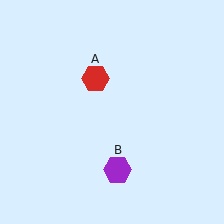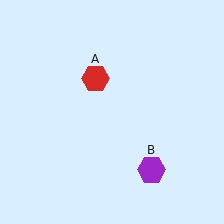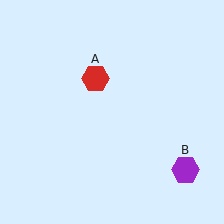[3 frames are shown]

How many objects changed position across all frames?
1 object changed position: purple hexagon (object B).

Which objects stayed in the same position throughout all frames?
Red hexagon (object A) remained stationary.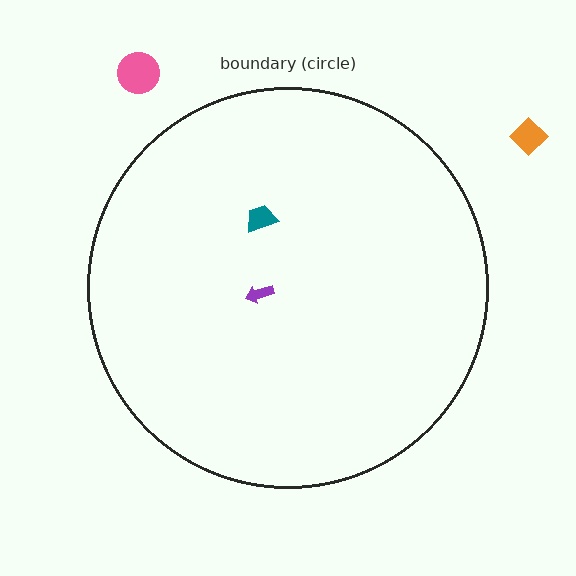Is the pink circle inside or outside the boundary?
Outside.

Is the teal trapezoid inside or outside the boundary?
Inside.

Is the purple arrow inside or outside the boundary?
Inside.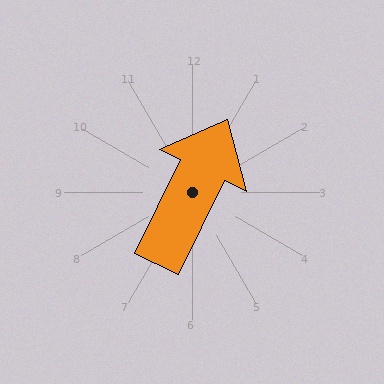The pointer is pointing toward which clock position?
Roughly 1 o'clock.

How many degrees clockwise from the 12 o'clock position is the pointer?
Approximately 26 degrees.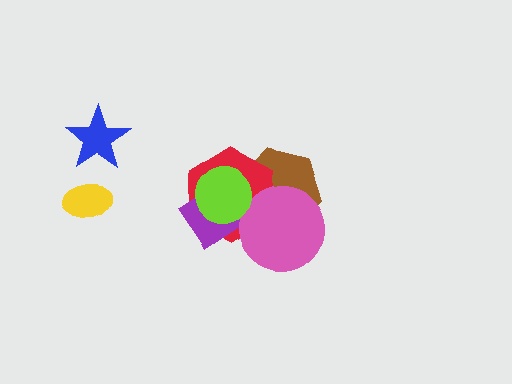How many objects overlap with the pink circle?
2 objects overlap with the pink circle.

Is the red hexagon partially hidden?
Yes, it is partially covered by another shape.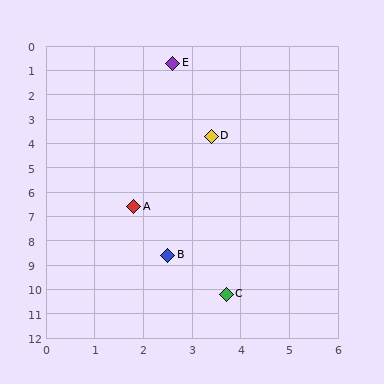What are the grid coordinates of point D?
Point D is at approximately (3.4, 3.7).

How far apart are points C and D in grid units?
Points C and D are about 6.5 grid units apart.